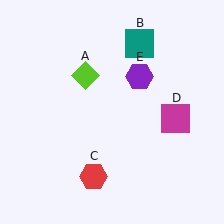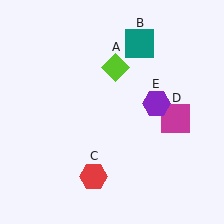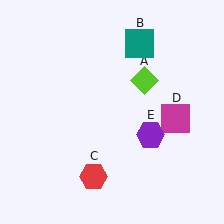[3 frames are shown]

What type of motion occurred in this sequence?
The lime diamond (object A), purple hexagon (object E) rotated clockwise around the center of the scene.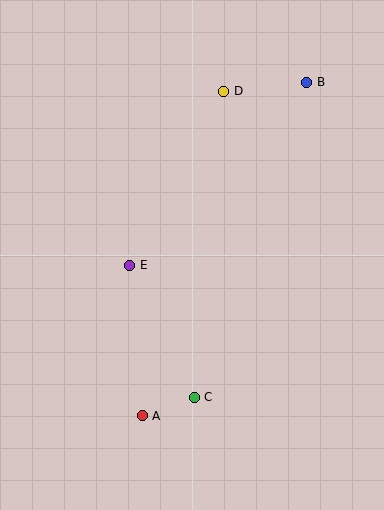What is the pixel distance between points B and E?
The distance between B and E is 255 pixels.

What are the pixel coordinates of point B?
Point B is at (307, 82).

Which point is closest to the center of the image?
Point E at (130, 265) is closest to the center.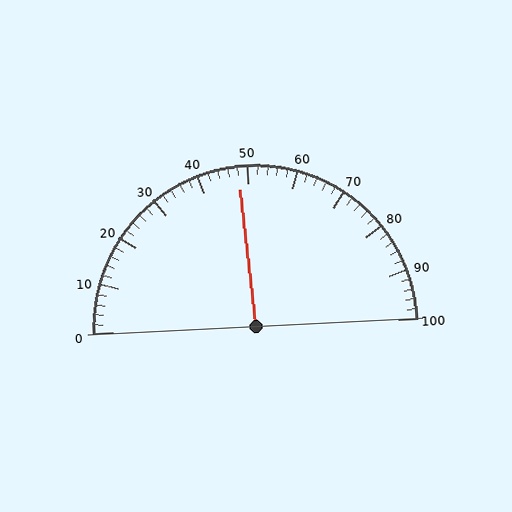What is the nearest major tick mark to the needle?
The nearest major tick mark is 50.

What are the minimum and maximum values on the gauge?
The gauge ranges from 0 to 100.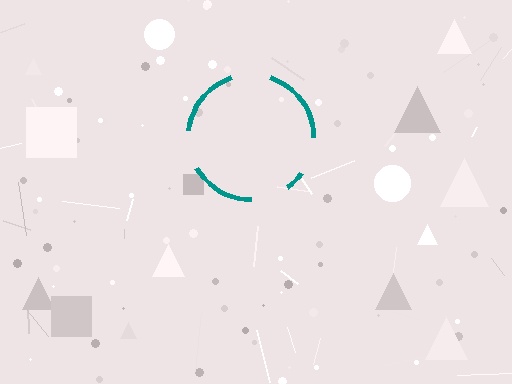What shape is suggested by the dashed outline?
The dashed outline suggests a circle.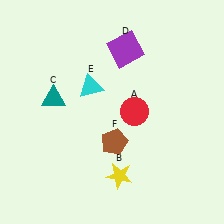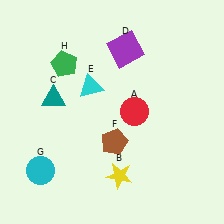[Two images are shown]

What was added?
A cyan circle (G), a green pentagon (H) were added in Image 2.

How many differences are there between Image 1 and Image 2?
There are 2 differences between the two images.